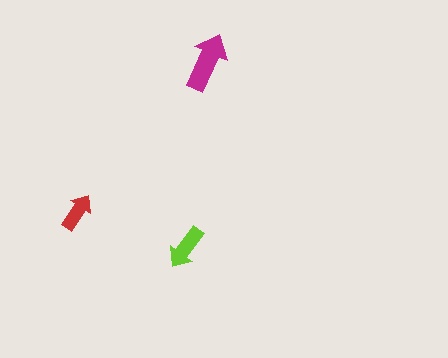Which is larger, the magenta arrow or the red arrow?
The magenta one.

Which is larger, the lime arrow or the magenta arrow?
The magenta one.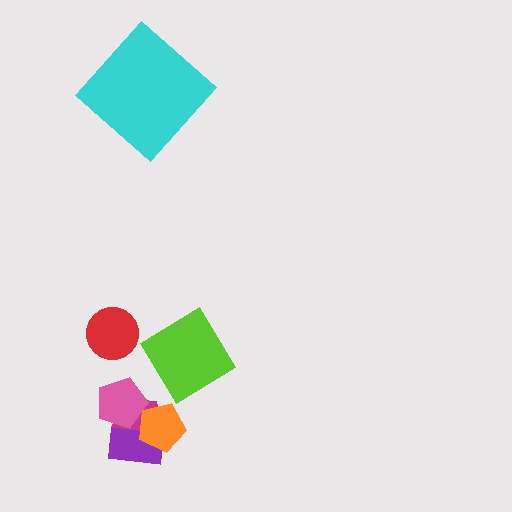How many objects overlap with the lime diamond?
0 objects overlap with the lime diamond.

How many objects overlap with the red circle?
0 objects overlap with the red circle.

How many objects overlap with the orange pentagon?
3 objects overlap with the orange pentagon.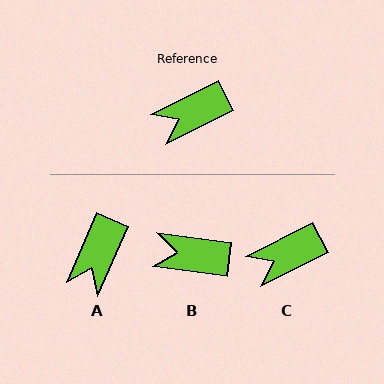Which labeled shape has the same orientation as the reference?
C.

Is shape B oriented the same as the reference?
No, it is off by about 34 degrees.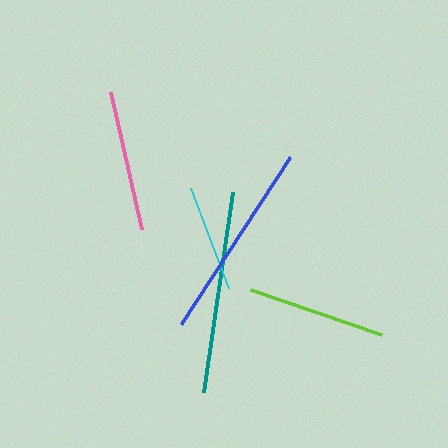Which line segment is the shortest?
The cyan line is the shortest at approximately 107 pixels.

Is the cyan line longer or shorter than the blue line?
The blue line is longer than the cyan line.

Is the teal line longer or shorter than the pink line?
The teal line is longer than the pink line.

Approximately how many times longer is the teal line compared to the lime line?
The teal line is approximately 1.5 times the length of the lime line.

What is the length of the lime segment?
The lime segment is approximately 138 pixels long.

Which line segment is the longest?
The teal line is the longest at approximately 202 pixels.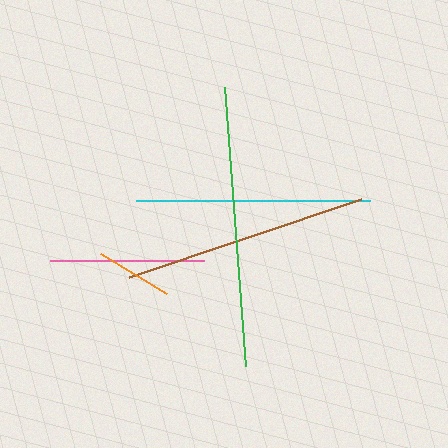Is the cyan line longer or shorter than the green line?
The green line is longer than the cyan line.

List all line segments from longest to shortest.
From longest to shortest: green, brown, cyan, pink, orange.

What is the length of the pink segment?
The pink segment is approximately 154 pixels long.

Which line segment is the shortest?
The orange line is the shortest at approximately 77 pixels.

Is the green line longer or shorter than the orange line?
The green line is longer than the orange line.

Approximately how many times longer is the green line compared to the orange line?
The green line is approximately 3.6 times the length of the orange line.